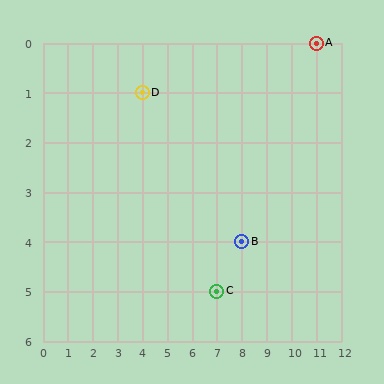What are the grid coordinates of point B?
Point B is at grid coordinates (8, 4).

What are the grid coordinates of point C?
Point C is at grid coordinates (7, 5).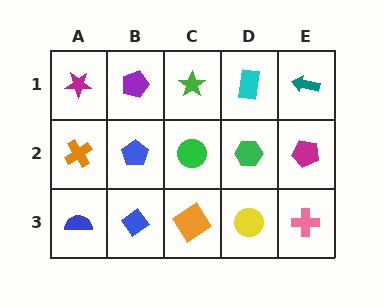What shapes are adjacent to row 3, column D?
A green hexagon (row 2, column D), an orange diamond (row 3, column C), a pink cross (row 3, column E).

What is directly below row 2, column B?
A blue diamond.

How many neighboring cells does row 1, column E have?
2.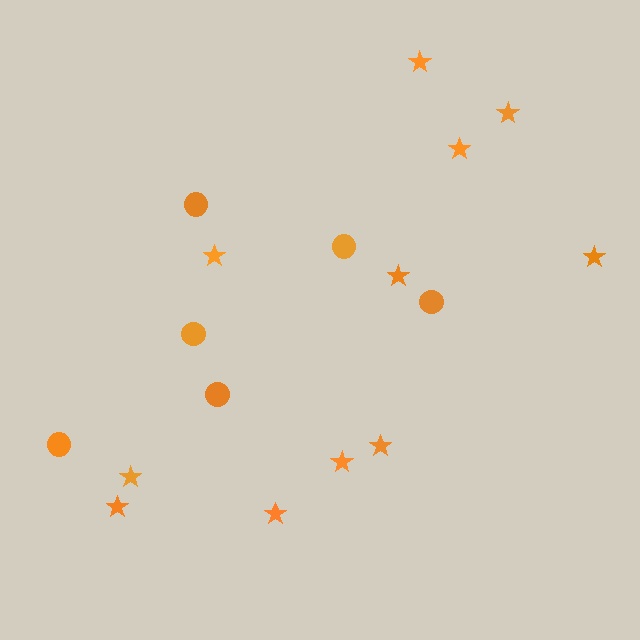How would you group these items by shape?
There are 2 groups: one group of stars (11) and one group of circles (6).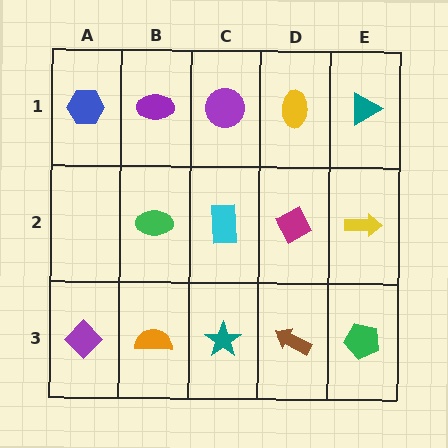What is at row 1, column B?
A purple ellipse.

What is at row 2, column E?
A yellow arrow.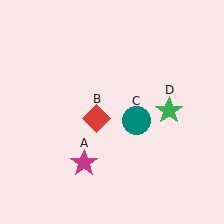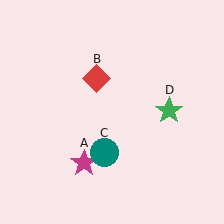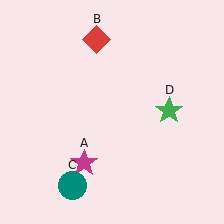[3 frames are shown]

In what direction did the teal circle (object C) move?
The teal circle (object C) moved down and to the left.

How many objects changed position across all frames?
2 objects changed position: red diamond (object B), teal circle (object C).